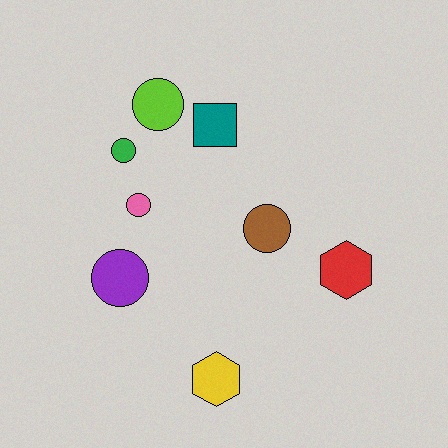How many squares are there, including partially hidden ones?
There is 1 square.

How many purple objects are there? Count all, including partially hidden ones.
There is 1 purple object.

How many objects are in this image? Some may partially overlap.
There are 8 objects.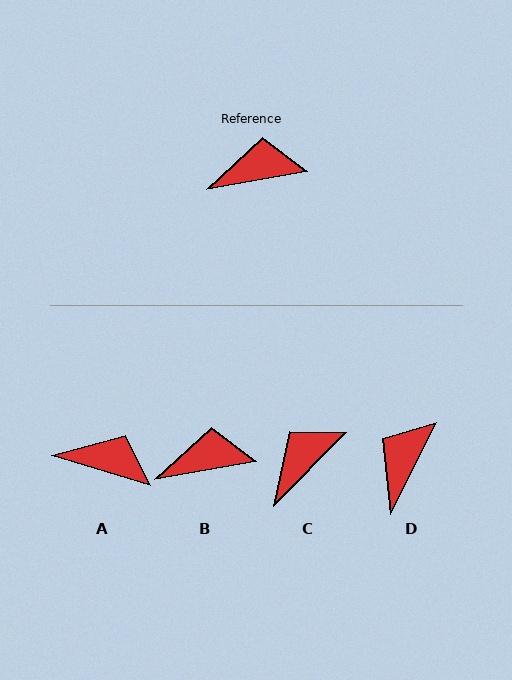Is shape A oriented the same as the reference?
No, it is off by about 27 degrees.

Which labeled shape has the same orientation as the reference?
B.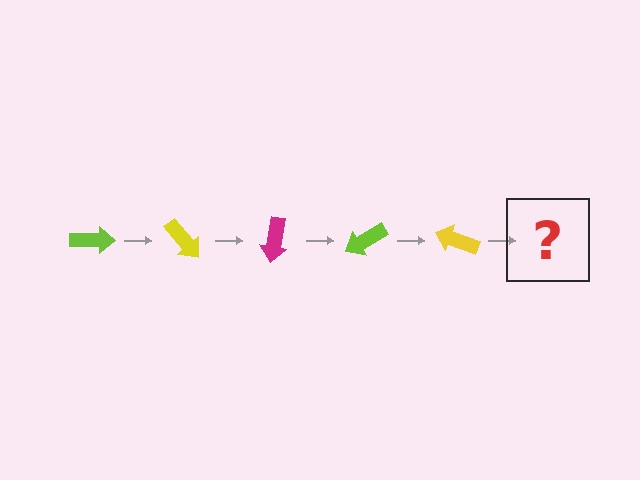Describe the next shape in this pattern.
It should be a magenta arrow, rotated 250 degrees from the start.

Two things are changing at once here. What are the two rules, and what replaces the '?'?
The two rules are that it rotates 50 degrees each step and the color cycles through lime, yellow, and magenta. The '?' should be a magenta arrow, rotated 250 degrees from the start.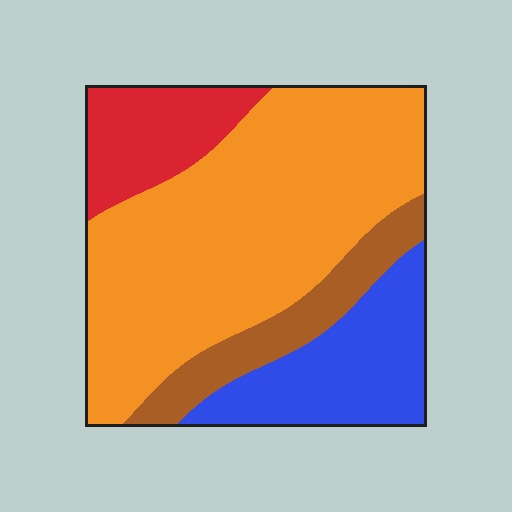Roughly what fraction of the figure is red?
Red covers about 15% of the figure.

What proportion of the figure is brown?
Brown takes up about one eighth (1/8) of the figure.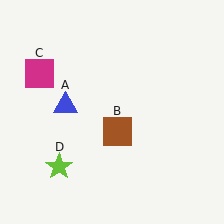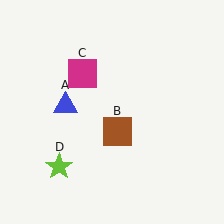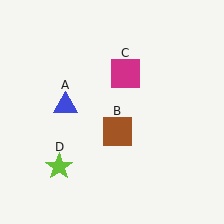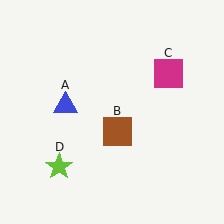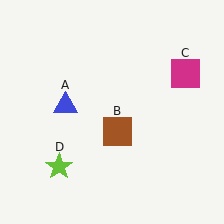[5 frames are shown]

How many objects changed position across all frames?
1 object changed position: magenta square (object C).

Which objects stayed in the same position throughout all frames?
Blue triangle (object A) and brown square (object B) and lime star (object D) remained stationary.